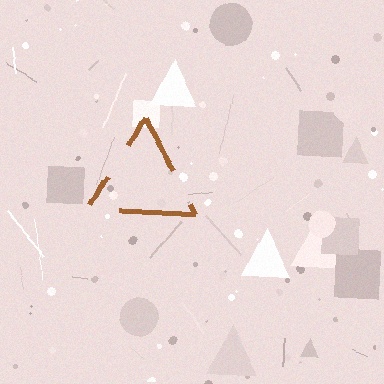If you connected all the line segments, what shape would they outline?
They would outline a triangle.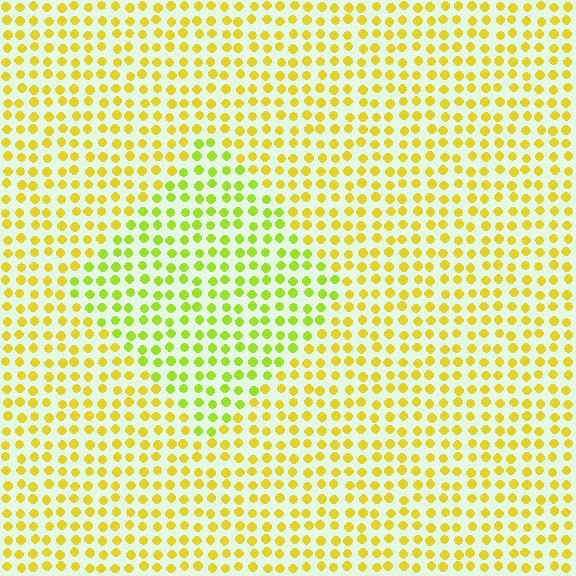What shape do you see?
I see a diamond.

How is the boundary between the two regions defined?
The boundary is defined purely by a slight shift in hue (about 30 degrees). Spacing, size, and orientation are identical on both sides.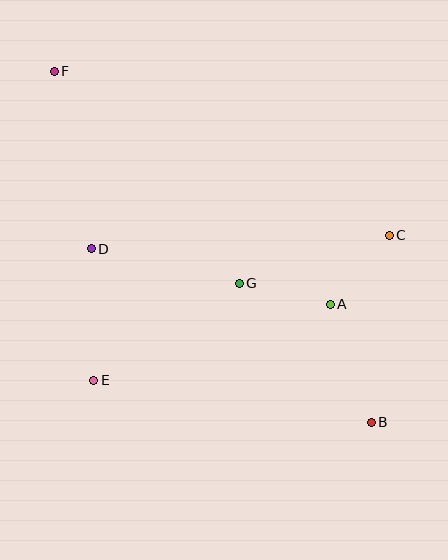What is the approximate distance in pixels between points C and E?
The distance between C and E is approximately 329 pixels.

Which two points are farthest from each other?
Points B and F are farthest from each other.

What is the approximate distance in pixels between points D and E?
The distance between D and E is approximately 132 pixels.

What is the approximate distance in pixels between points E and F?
The distance between E and F is approximately 312 pixels.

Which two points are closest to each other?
Points A and C are closest to each other.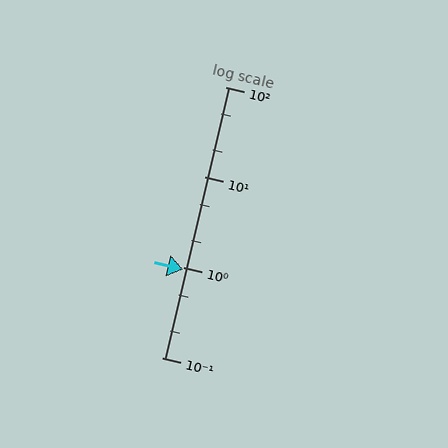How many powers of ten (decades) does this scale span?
The scale spans 3 decades, from 0.1 to 100.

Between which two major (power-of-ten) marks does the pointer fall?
The pointer is between 0.1 and 1.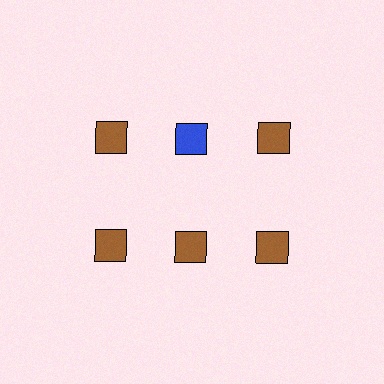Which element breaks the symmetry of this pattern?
The blue square in the top row, second from left column breaks the symmetry. All other shapes are brown squares.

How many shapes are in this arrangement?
There are 6 shapes arranged in a grid pattern.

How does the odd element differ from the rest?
It has a different color: blue instead of brown.